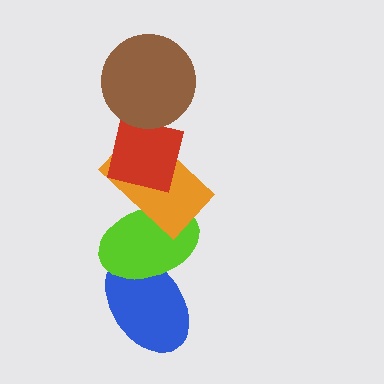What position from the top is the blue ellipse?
The blue ellipse is 5th from the top.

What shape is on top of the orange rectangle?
The red square is on top of the orange rectangle.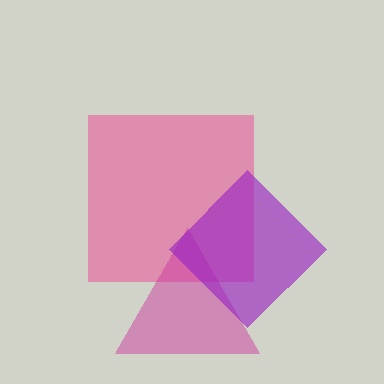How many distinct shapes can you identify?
There are 3 distinct shapes: a pink square, a magenta triangle, a purple diamond.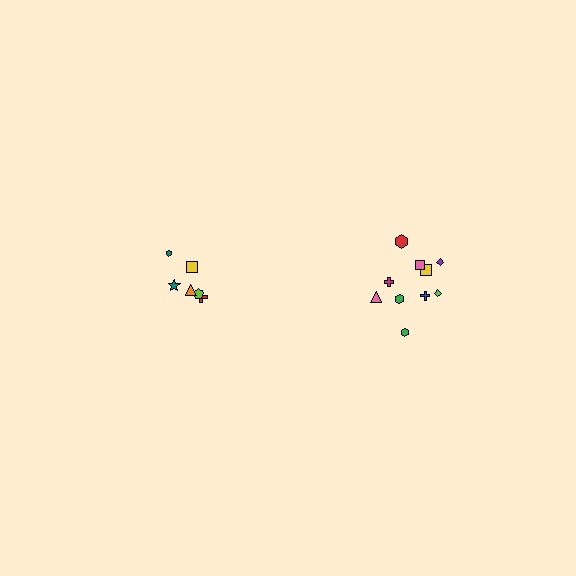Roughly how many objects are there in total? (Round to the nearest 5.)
Roughly 15 objects in total.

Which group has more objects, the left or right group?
The right group.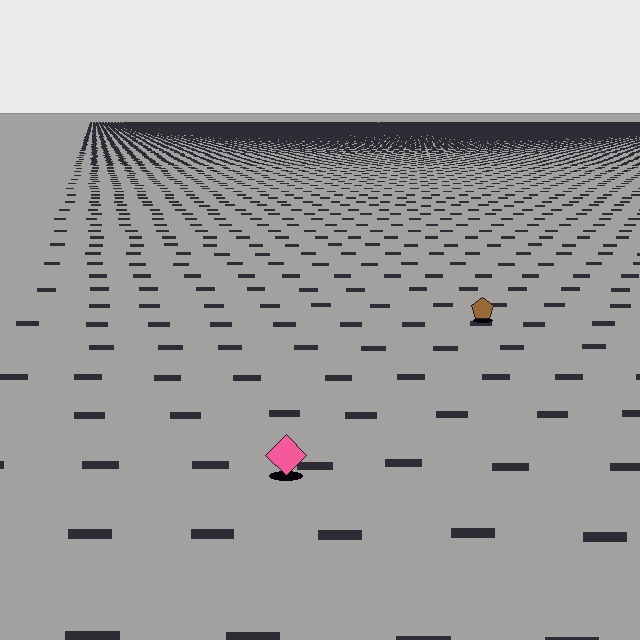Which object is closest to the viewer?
The pink diamond is closest. The texture marks near it are larger and more spread out.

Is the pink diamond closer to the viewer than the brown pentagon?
Yes. The pink diamond is closer — you can tell from the texture gradient: the ground texture is coarser near it.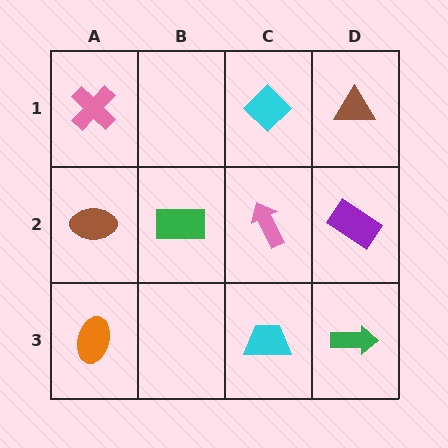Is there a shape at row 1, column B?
No, that cell is empty.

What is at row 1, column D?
A brown triangle.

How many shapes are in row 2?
4 shapes.